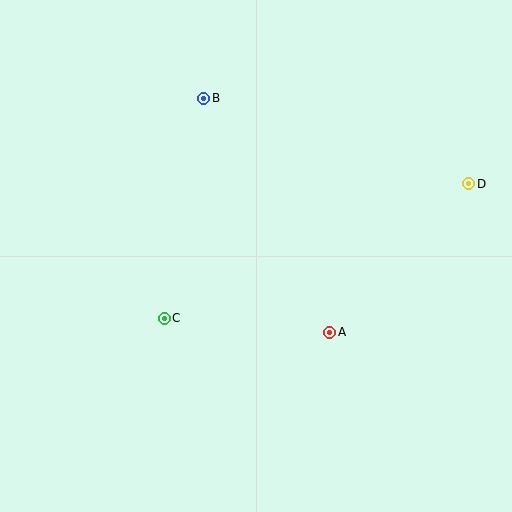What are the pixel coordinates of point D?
Point D is at (469, 184).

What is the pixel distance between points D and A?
The distance between D and A is 203 pixels.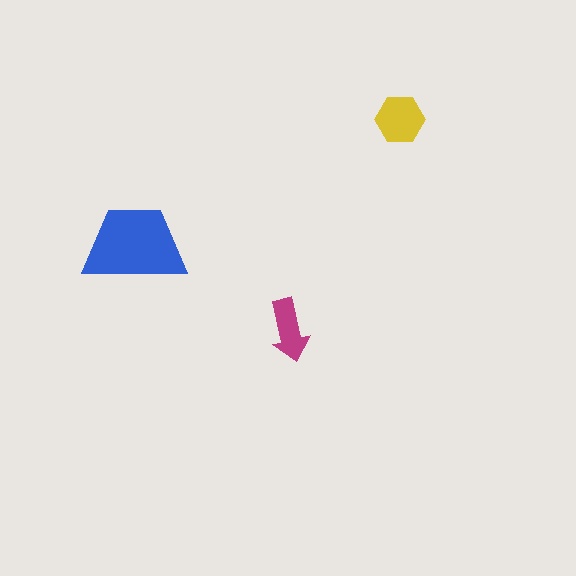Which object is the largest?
The blue trapezoid.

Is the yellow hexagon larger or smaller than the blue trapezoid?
Smaller.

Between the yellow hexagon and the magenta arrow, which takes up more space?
The yellow hexagon.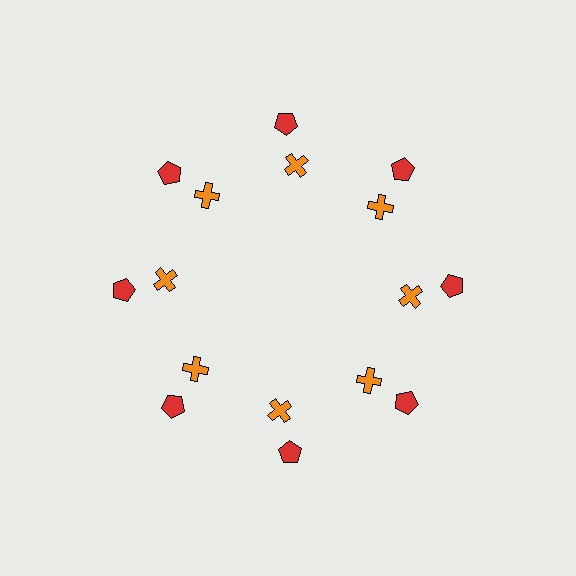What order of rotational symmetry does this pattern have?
This pattern has 8-fold rotational symmetry.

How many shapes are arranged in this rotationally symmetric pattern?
There are 16 shapes, arranged in 8 groups of 2.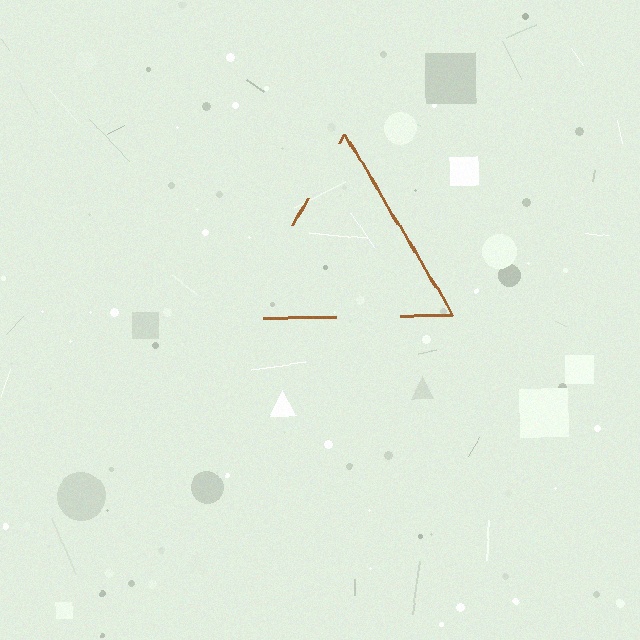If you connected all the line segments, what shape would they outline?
They would outline a triangle.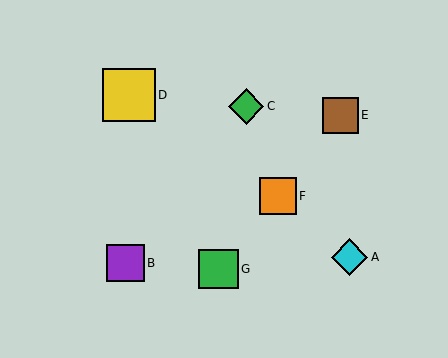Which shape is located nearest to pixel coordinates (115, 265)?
The purple square (labeled B) at (125, 263) is nearest to that location.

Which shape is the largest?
The yellow square (labeled D) is the largest.